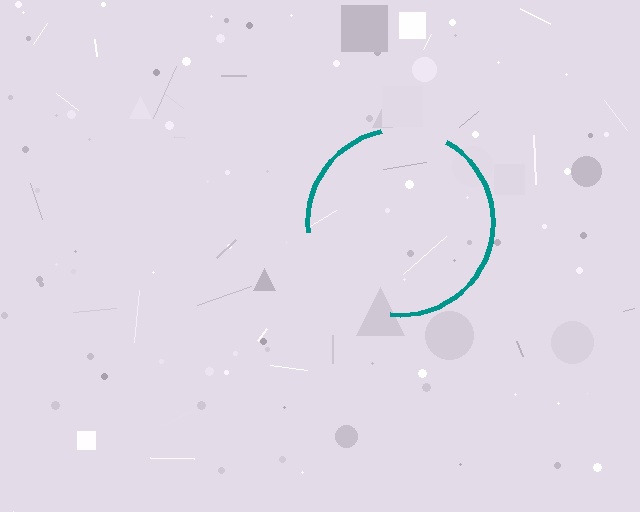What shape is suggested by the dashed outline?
The dashed outline suggests a circle.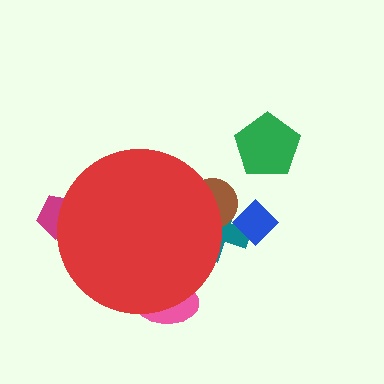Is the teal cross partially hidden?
Yes, the teal cross is partially hidden behind the red circle.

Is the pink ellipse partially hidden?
Yes, the pink ellipse is partially hidden behind the red circle.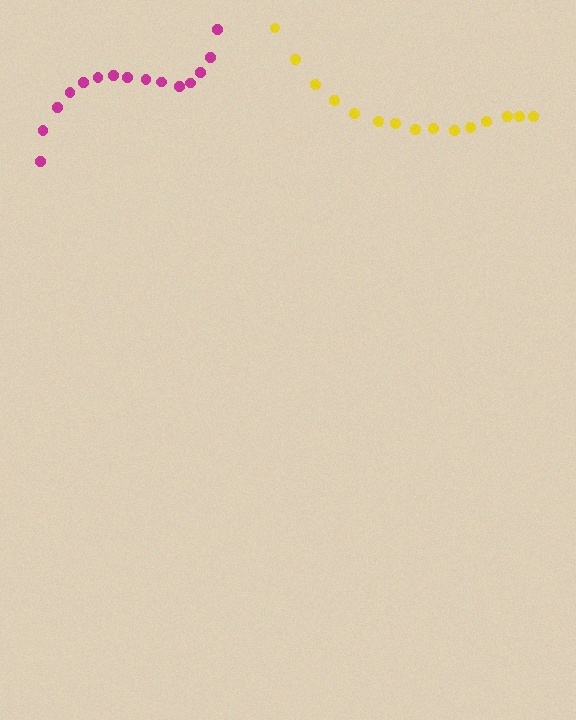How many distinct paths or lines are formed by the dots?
There are 2 distinct paths.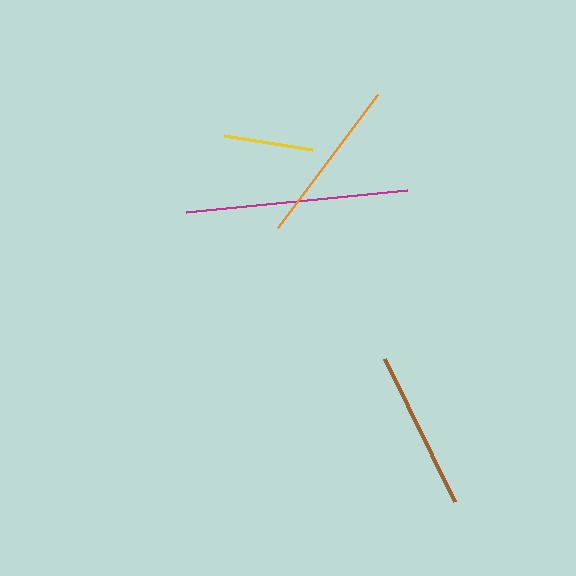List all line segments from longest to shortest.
From longest to shortest: magenta, orange, brown, yellow.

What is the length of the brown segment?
The brown segment is approximately 159 pixels long.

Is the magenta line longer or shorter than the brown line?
The magenta line is longer than the brown line.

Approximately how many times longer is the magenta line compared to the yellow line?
The magenta line is approximately 2.5 times the length of the yellow line.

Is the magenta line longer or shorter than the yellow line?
The magenta line is longer than the yellow line.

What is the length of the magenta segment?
The magenta segment is approximately 222 pixels long.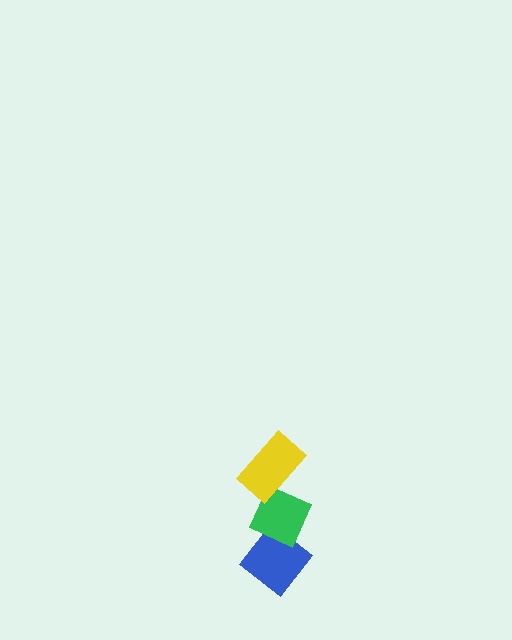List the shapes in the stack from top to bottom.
From top to bottom: the yellow rectangle, the green diamond, the blue diamond.